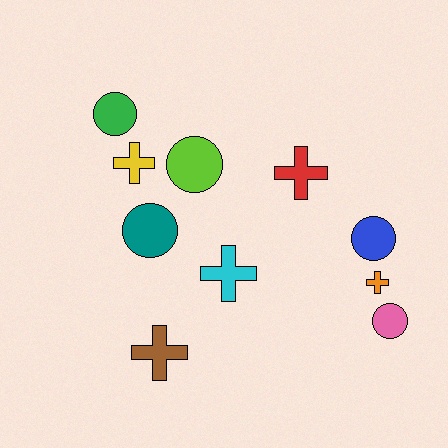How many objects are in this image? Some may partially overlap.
There are 10 objects.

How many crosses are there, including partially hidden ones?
There are 5 crosses.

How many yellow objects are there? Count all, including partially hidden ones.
There is 1 yellow object.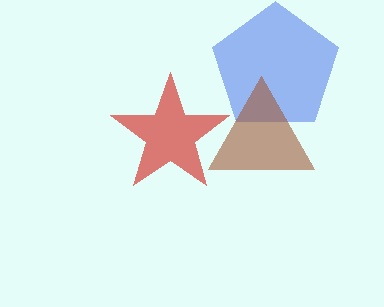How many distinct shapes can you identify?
There are 3 distinct shapes: a blue pentagon, a red star, a brown triangle.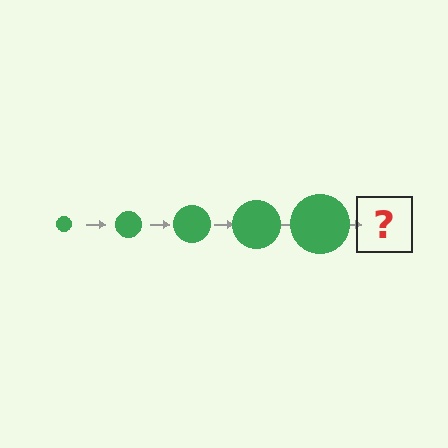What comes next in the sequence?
The next element should be a green circle, larger than the previous one.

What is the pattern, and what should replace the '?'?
The pattern is that the circle gets progressively larger each step. The '?' should be a green circle, larger than the previous one.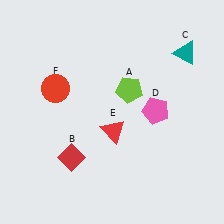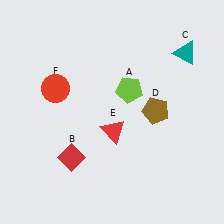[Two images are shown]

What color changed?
The pentagon (D) changed from pink in Image 1 to brown in Image 2.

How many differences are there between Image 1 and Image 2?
There is 1 difference between the two images.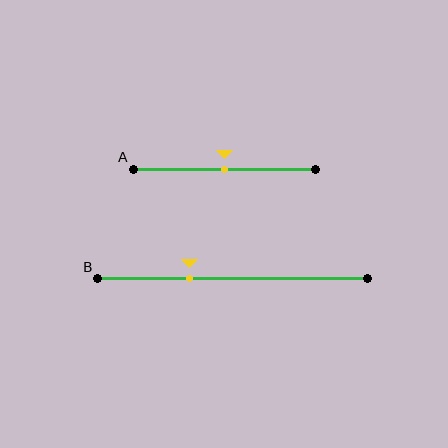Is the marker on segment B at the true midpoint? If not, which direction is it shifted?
No, the marker on segment B is shifted to the left by about 16% of the segment length.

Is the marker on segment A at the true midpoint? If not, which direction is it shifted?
Yes, the marker on segment A is at the true midpoint.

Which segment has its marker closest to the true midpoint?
Segment A has its marker closest to the true midpoint.